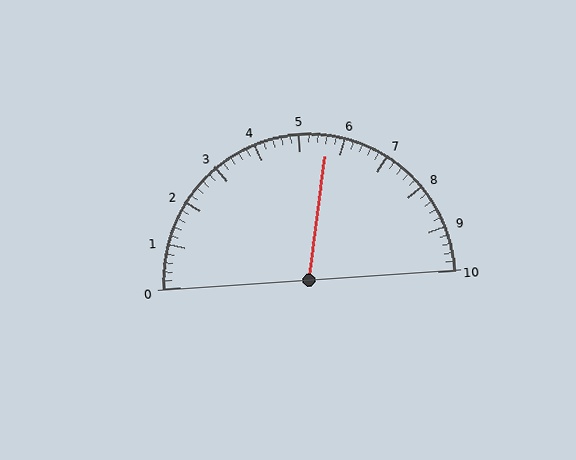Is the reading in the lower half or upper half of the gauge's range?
The reading is in the upper half of the range (0 to 10).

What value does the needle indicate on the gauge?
The needle indicates approximately 5.6.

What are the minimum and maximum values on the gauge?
The gauge ranges from 0 to 10.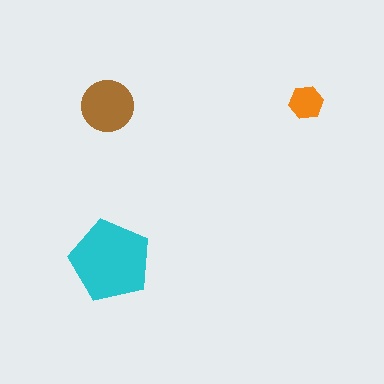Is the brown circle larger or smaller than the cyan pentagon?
Smaller.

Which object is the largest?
The cyan pentagon.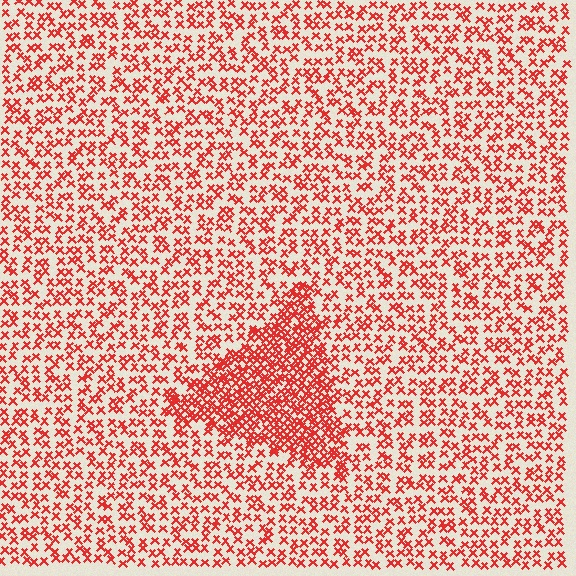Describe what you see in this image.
The image contains small red elements arranged at two different densities. A triangle-shaped region is visible where the elements are more densely packed than the surrounding area.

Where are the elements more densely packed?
The elements are more densely packed inside the triangle boundary.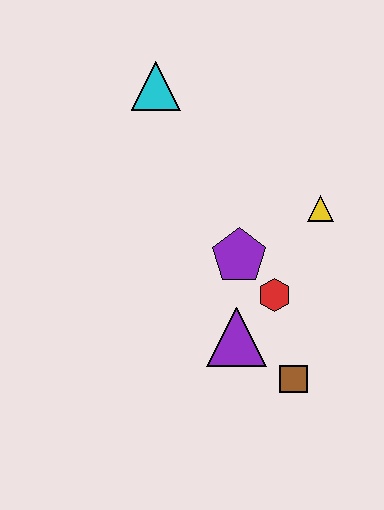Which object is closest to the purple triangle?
The red hexagon is closest to the purple triangle.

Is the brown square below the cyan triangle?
Yes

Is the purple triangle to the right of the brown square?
No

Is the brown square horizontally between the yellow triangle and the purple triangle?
Yes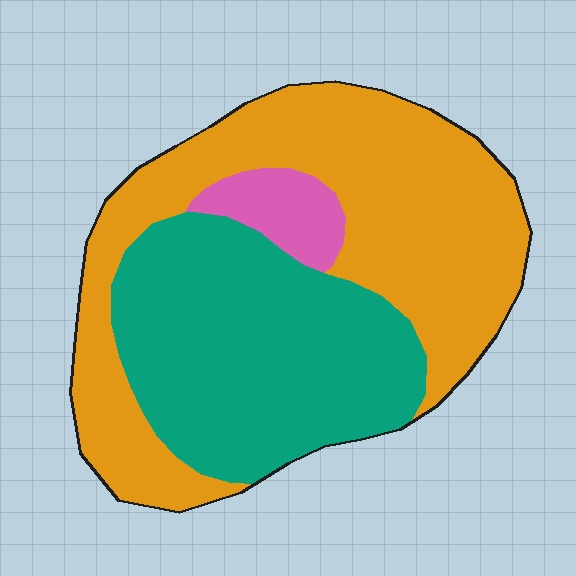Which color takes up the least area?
Pink, at roughly 5%.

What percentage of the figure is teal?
Teal takes up about two fifths (2/5) of the figure.